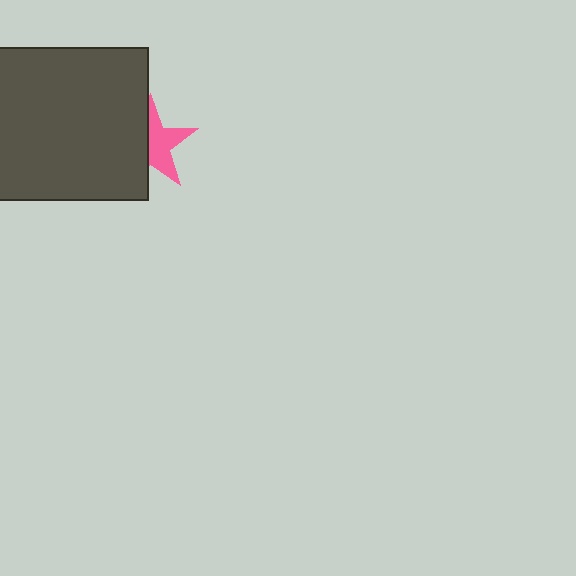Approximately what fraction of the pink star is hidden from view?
Roughly 49% of the pink star is hidden behind the dark gray square.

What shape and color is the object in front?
The object in front is a dark gray square.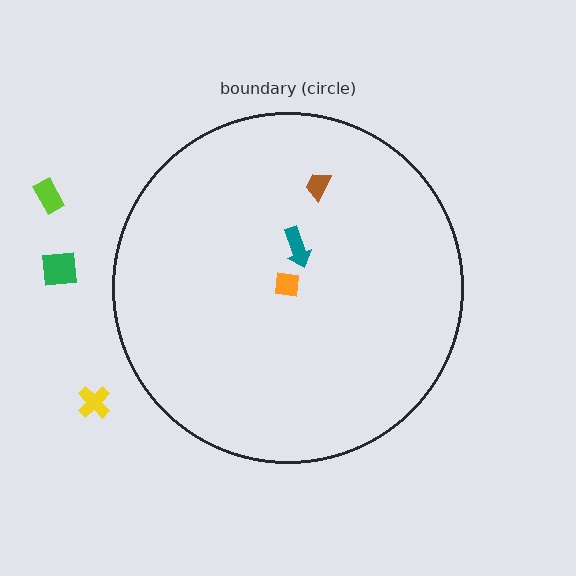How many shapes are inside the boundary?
3 inside, 3 outside.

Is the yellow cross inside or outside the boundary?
Outside.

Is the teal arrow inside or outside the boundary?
Inside.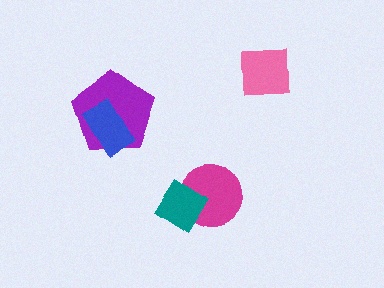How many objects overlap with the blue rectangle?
1 object overlaps with the blue rectangle.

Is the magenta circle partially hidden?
Yes, it is partially covered by another shape.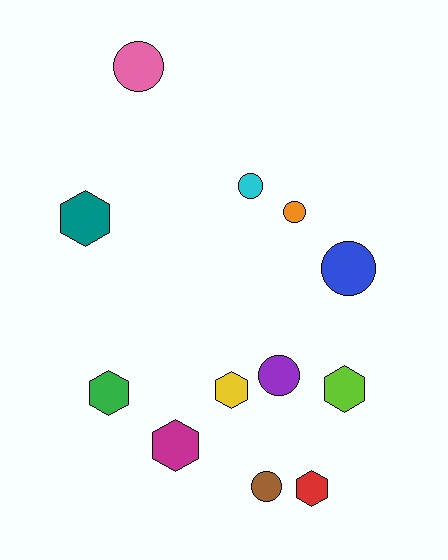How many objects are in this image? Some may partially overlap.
There are 12 objects.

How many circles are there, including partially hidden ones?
There are 6 circles.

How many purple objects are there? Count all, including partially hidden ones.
There is 1 purple object.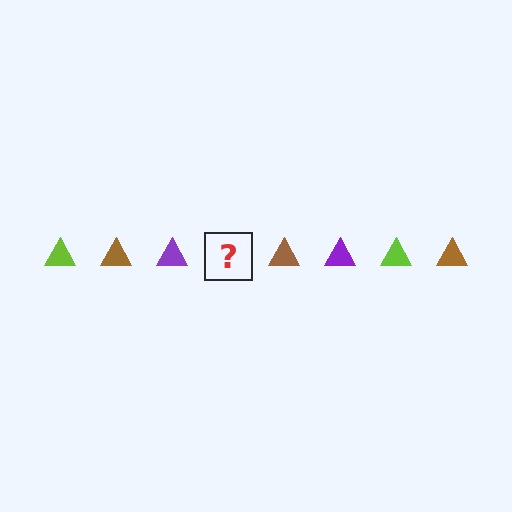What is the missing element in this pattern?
The missing element is a lime triangle.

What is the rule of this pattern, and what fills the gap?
The rule is that the pattern cycles through lime, brown, purple triangles. The gap should be filled with a lime triangle.